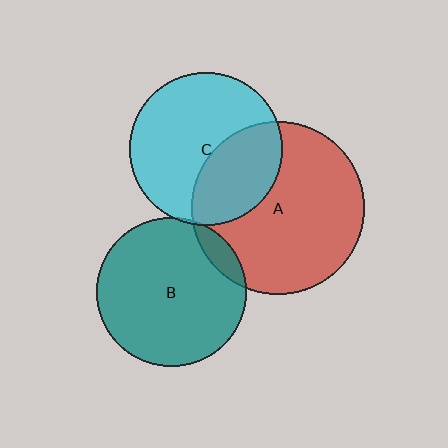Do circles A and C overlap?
Yes.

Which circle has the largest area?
Circle A (red).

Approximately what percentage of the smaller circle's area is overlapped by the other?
Approximately 35%.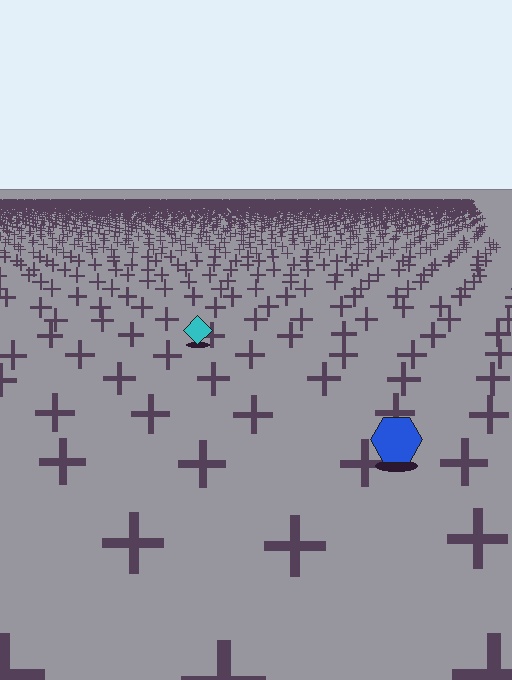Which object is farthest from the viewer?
The cyan diamond is farthest from the viewer. It appears smaller and the ground texture around it is denser.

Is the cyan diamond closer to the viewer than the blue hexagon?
No. The blue hexagon is closer — you can tell from the texture gradient: the ground texture is coarser near it.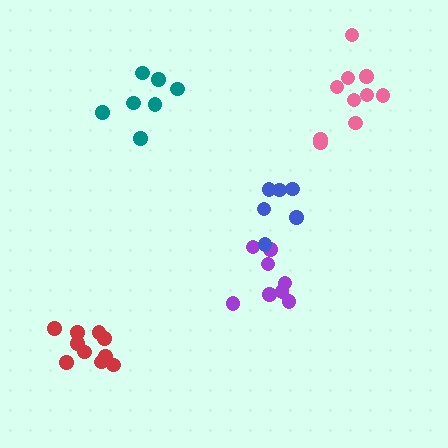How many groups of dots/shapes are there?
There are 5 groups.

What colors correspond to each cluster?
The clusters are colored: purple, blue, red, pink, teal.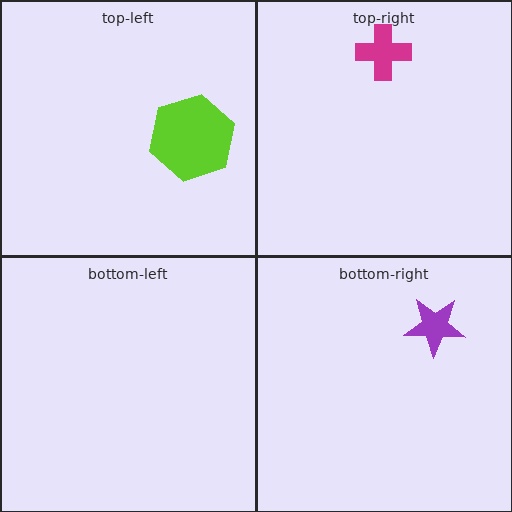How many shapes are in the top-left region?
1.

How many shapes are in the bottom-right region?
1.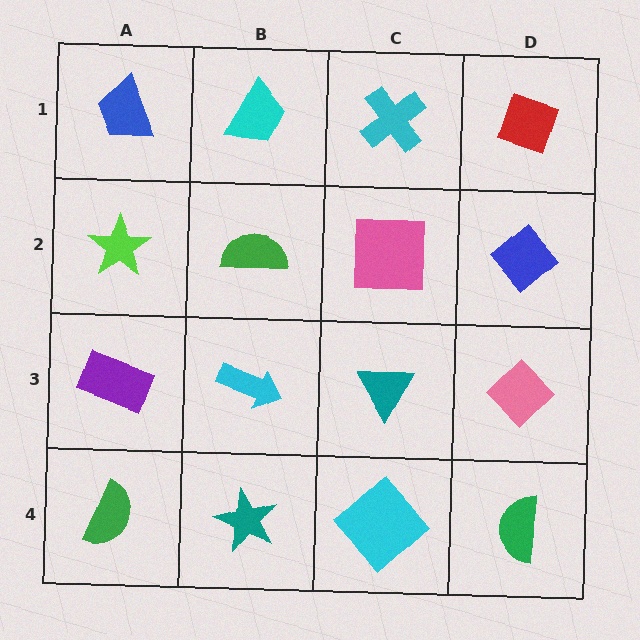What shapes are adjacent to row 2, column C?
A cyan cross (row 1, column C), a teal triangle (row 3, column C), a green semicircle (row 2, column B), a blue diamond (row 2, column D).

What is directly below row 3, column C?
A cyan diamond.